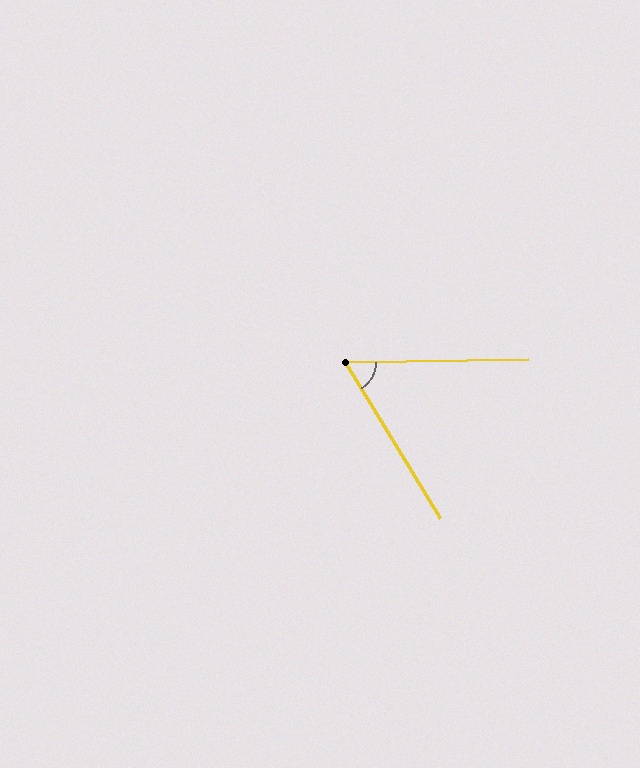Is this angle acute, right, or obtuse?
It is acute.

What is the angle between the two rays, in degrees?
Approximately 60 degrees.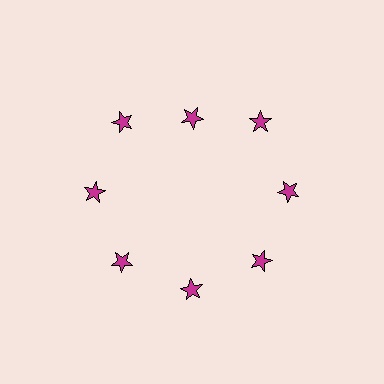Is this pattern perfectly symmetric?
No. The 8 magenta stars are arranged in a ring, but one element near the 12 o'clock position is pulled inward toward the center, breaking the 8-fold rotational symmetry.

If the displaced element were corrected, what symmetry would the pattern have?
It would have 8-fold rotational symmetry — the pattern would map onto itself every 45 degrees.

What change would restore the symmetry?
The symmetry would be restored by moving it outward, back onto the ring so that all 8 stars sit at equal angles and equal distance from the center.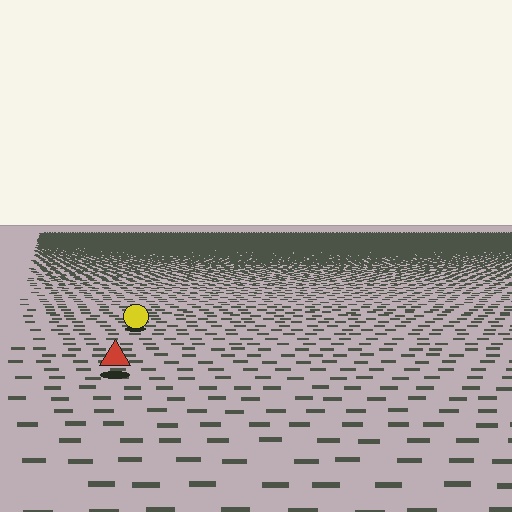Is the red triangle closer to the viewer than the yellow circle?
Yes. The red triangle is closer — you can tell from the texture gradient: the ground texture is coarser near it.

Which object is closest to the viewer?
The red triangle is closest. The texture marks near it are larger and more spread out.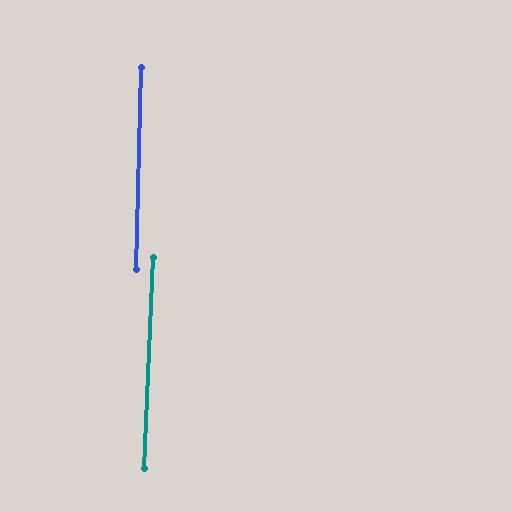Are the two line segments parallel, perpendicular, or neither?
Parallel — their directions differ by only 0.9°.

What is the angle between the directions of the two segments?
Approximately 1 degree.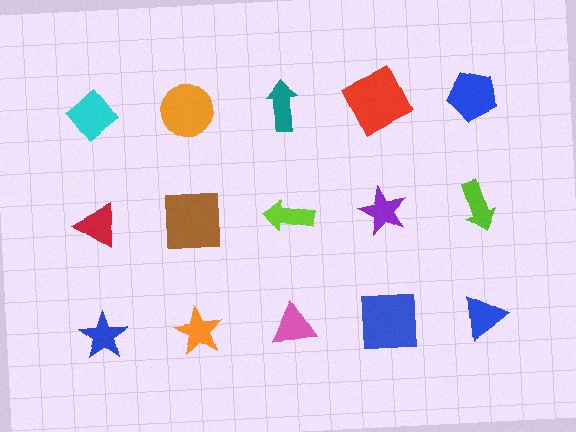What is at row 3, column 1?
A blue star.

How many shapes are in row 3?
5 shapes.